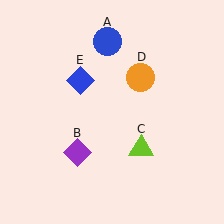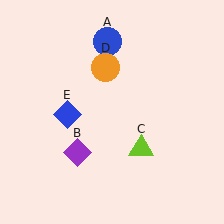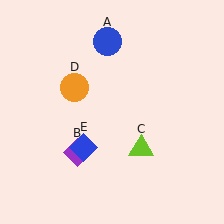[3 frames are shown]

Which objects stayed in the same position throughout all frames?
Blue circle (object A) and purple diamond (object B) and lime triangle (object C) remained stationary.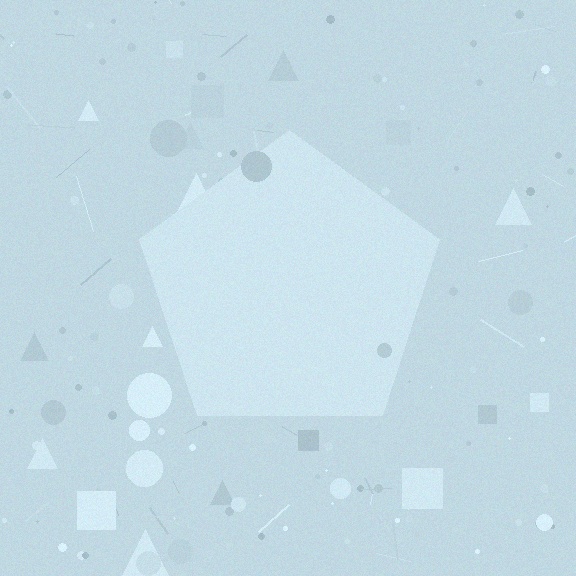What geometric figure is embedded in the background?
A pentagon is embedded in the background.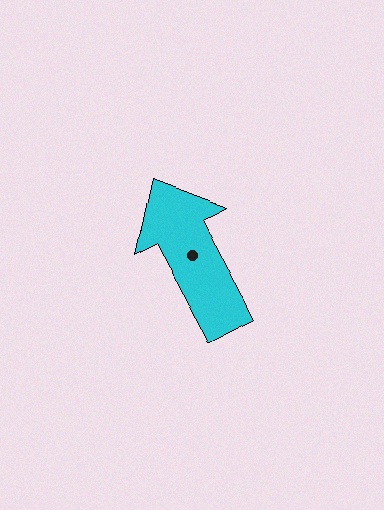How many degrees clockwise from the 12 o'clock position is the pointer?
Approximately 332 degrees.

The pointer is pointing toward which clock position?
Roughly 11 o'clock.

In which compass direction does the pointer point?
Northwest.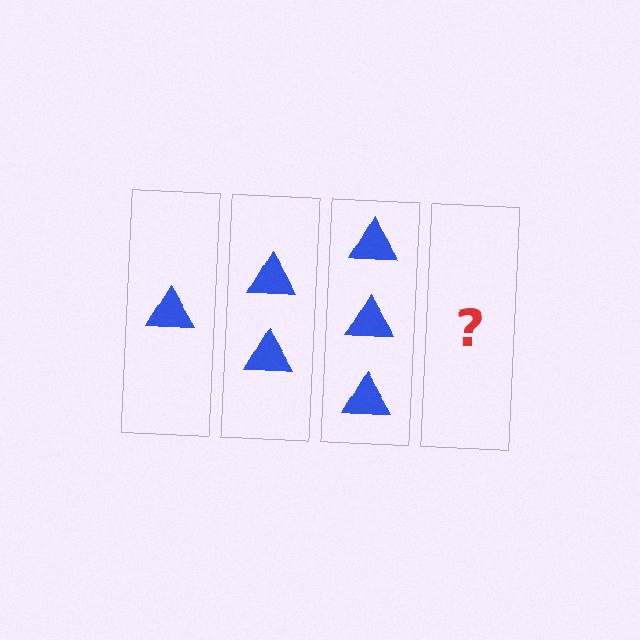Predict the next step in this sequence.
The next step is 4 triangles.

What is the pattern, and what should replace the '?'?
The pattern is that each step adds one more triangle. The '?' should be 4 triangles.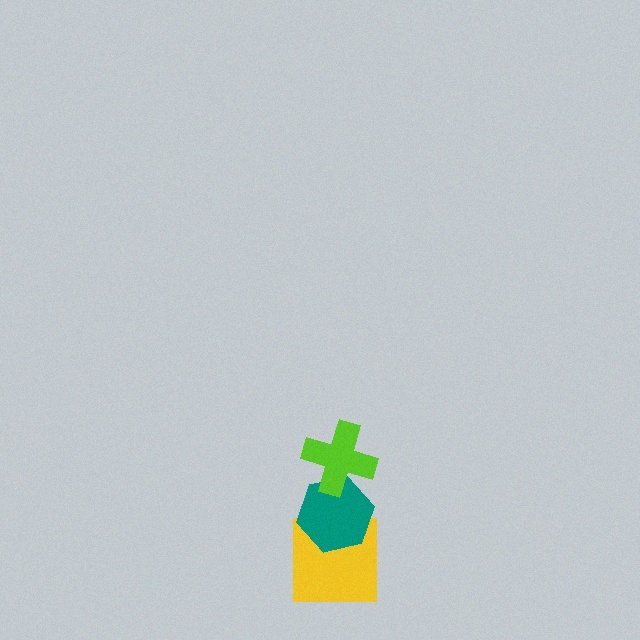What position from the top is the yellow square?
The yellow square is 3rd from the top.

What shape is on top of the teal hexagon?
The lime cross is on top of the teal hexagon.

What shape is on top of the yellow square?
The teal hexagon is on top of the yellow square.